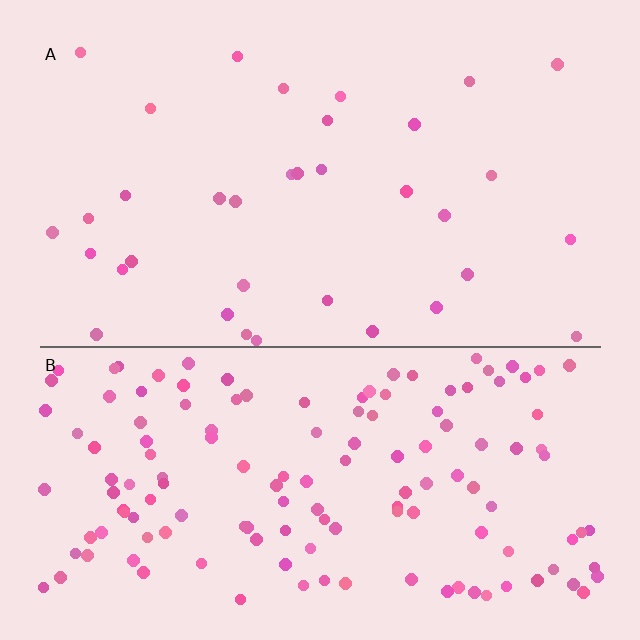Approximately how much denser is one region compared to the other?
Approximately 4.1× — region B over region A.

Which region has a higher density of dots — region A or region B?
B (the bottom).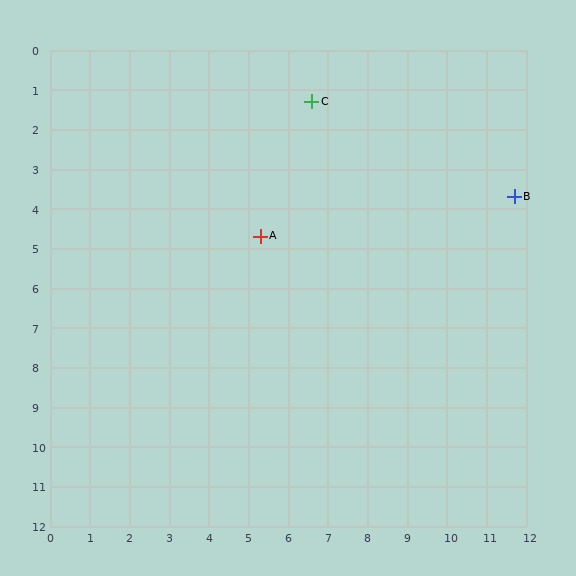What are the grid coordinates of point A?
Point A is at approximately (5.3, 4.7).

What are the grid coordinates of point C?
Point C is at approximately (6.6, 1.3).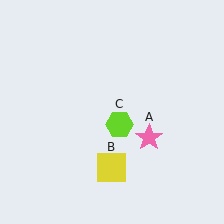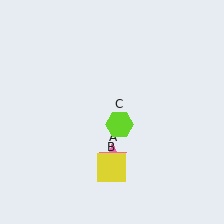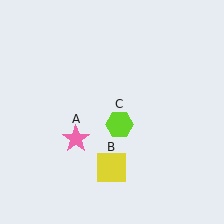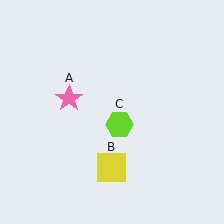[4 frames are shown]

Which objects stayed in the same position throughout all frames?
Yellow square (object B) and lime hexagon (object C) remained stationary.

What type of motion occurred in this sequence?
The pink star (object A) rotated clockwise around the center of the scene.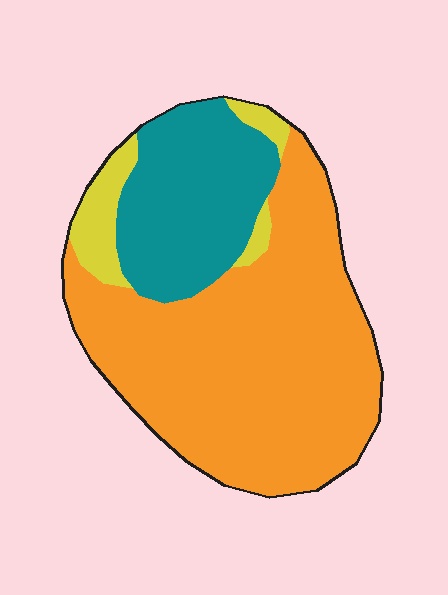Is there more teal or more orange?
Orange.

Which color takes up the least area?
Yellow, at roughly 10%.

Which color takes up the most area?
Orange, at roughly 65%.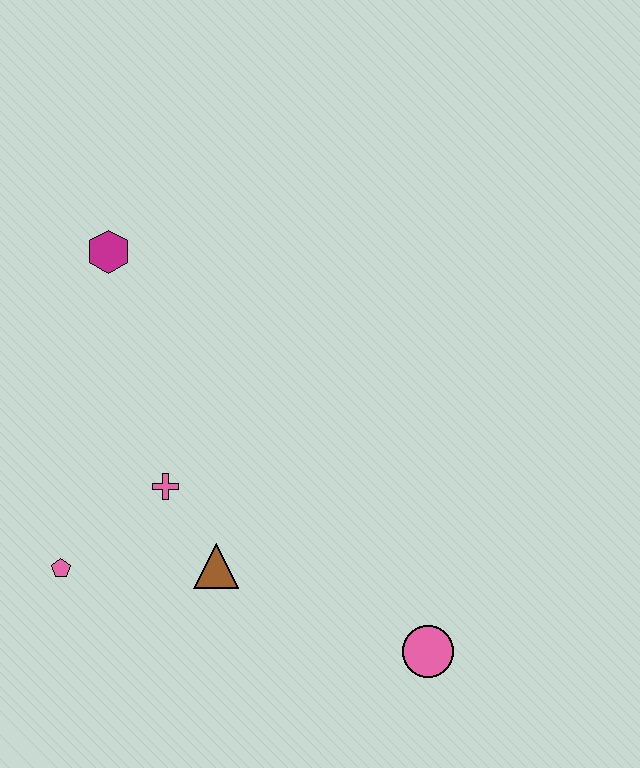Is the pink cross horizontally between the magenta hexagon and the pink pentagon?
No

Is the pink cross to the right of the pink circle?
No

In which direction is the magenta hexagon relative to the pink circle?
The magenta hexagon is above the pink circle.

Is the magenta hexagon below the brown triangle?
No